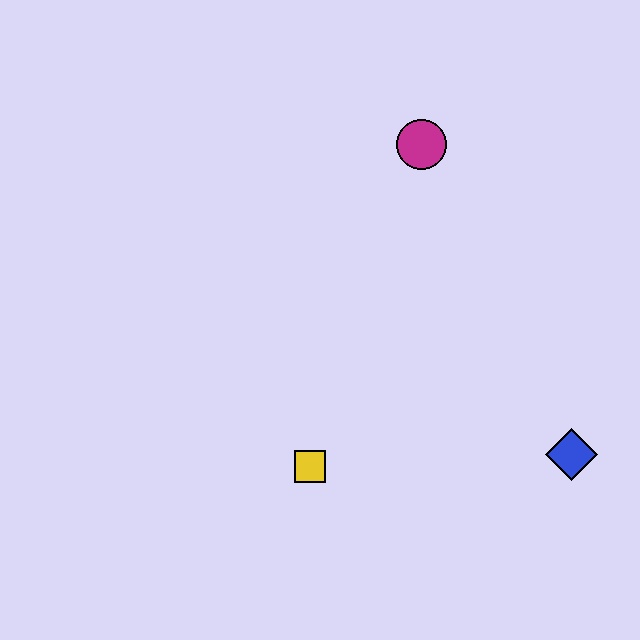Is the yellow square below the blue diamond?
Yes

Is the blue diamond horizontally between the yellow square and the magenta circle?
No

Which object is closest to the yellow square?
The blue diamond is closest to the yellow square.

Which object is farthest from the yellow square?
The magenta circle is farthest from the yellow square.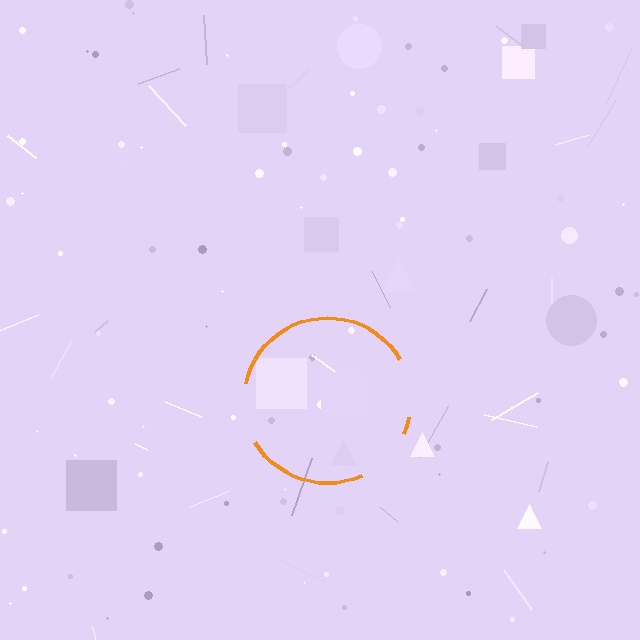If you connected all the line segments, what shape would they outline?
They would outline a circle.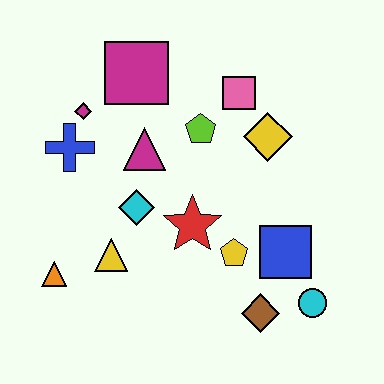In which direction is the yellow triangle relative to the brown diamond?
The yellow triangle is to the left of the brown diamond.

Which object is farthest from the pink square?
The orange triangle is farthest from the pink square.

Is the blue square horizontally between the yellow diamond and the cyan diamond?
No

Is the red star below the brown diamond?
No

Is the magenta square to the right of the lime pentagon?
No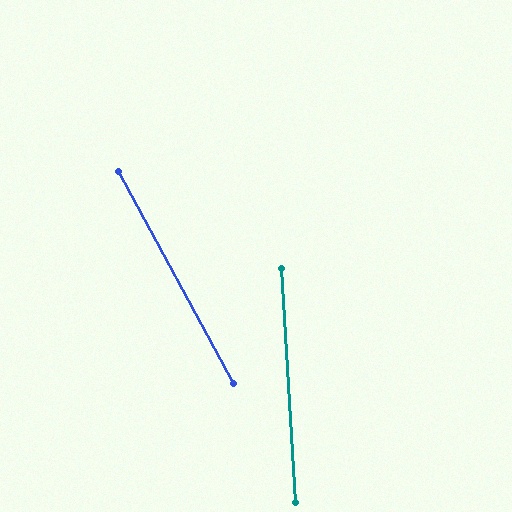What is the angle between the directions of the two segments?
Approximately 25 degrees.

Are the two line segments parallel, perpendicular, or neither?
Neither parallel nor perpendicular — they differ by about 25°.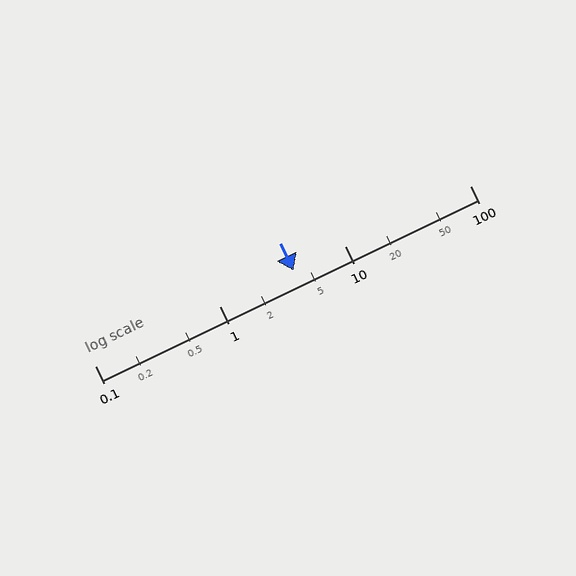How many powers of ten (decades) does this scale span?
The scale spans 3 decades, from 0.1 to 100.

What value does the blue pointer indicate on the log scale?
The pointer indicates approximately 3.9.